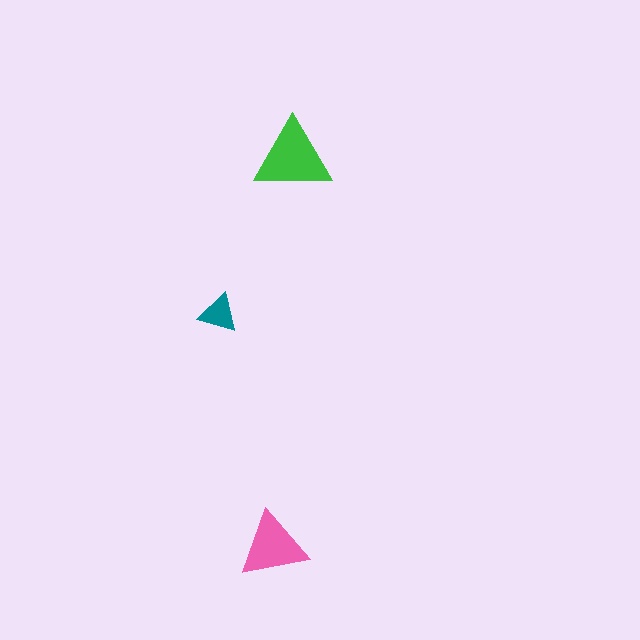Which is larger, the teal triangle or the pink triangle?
The pink one.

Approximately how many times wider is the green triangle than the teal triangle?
About 2 times wider.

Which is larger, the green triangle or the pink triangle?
The green one.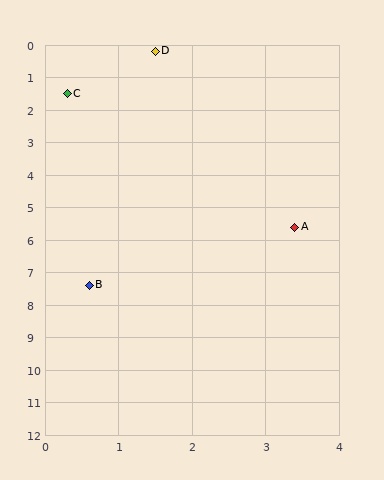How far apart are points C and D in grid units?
Points C and D are about 1.8 grid units apart.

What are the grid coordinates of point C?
Point C is at approximately (0.3, 1.5).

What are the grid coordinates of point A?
Point A is at approximately (3.4, 5.6).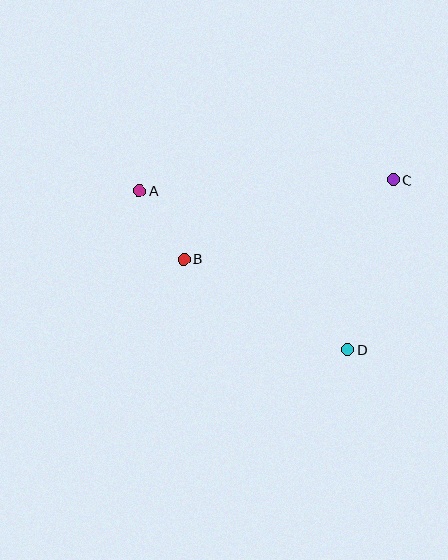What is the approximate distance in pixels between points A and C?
The distance between A and C is approximately 254 pixels.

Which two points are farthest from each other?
Points A and D are farthest from each other.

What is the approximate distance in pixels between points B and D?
The distance between B and D is approximately 187 pixels.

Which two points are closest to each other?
Points A and B are closest to each other.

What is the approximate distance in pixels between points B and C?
The distance between B and C is approximately 224 pixels.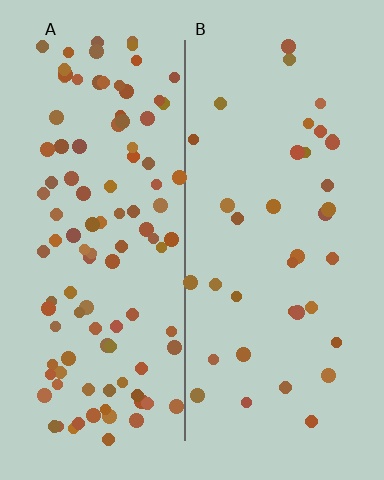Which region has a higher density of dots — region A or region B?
A (the left).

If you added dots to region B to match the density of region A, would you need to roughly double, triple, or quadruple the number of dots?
Approximately triple.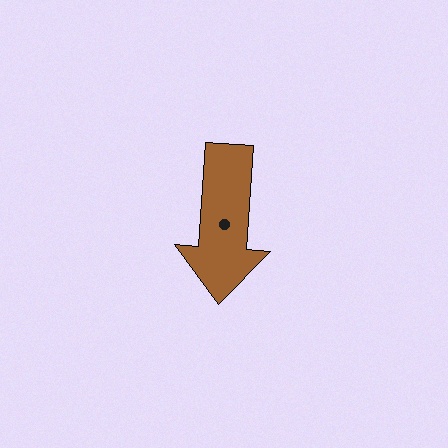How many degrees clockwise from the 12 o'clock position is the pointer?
Approximately 184 degrees.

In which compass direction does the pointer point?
South.